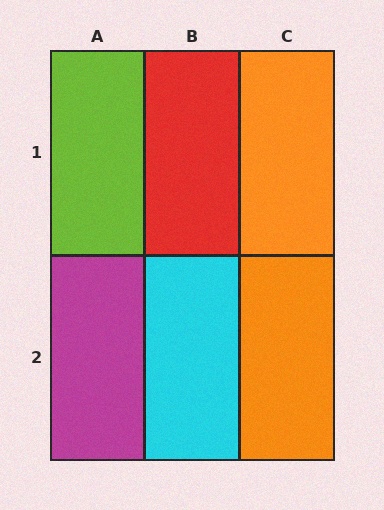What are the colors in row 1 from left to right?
Lime, red, orange.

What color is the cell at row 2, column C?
Orange.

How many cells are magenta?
1 cell is magenta.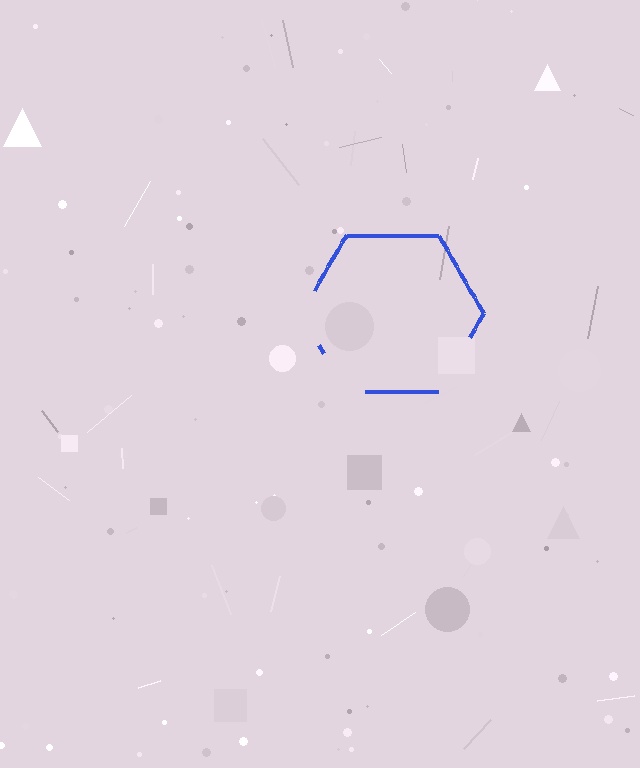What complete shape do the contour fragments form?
The contour fragments form a hexagon.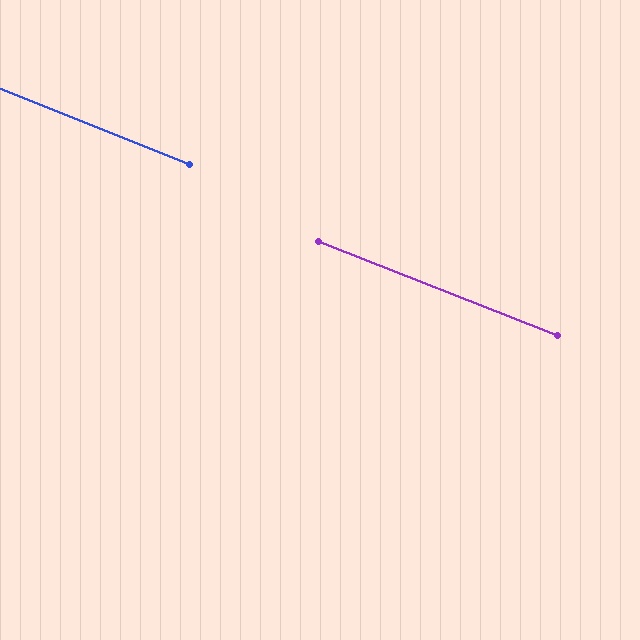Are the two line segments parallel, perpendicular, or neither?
Parallel — their directions differ by only 0.4°.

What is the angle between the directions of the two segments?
Approximately 0 degrees.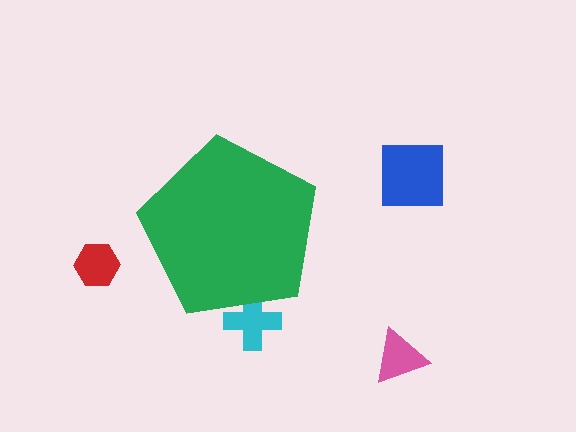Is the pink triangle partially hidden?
No, the pink triangle is fully visible.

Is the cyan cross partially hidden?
Yes, the cyan cross is partially hidden behind the green pentagon.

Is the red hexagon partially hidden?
No, the red hexagon is fully visible.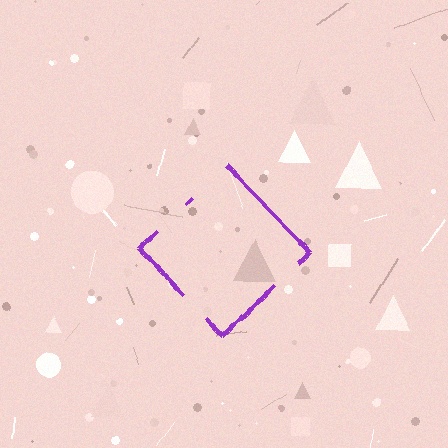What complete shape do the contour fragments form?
The contour fragments form a diamond.